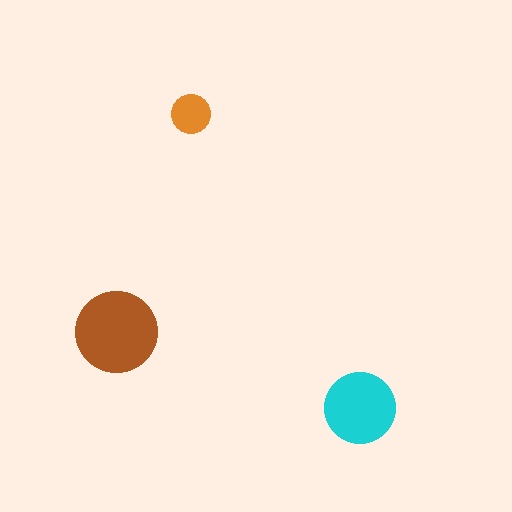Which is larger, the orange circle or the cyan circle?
The cyan one.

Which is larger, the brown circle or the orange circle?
The brown one.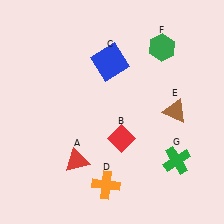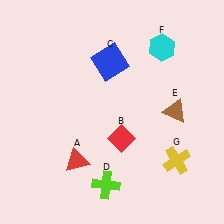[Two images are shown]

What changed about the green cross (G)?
In Image 1, G is green. In Image 2, it changed to yellow.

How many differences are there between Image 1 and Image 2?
There are 3 differences between the two images.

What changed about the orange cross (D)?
In Image 1, D is orange. In Image 2, it changed to lime.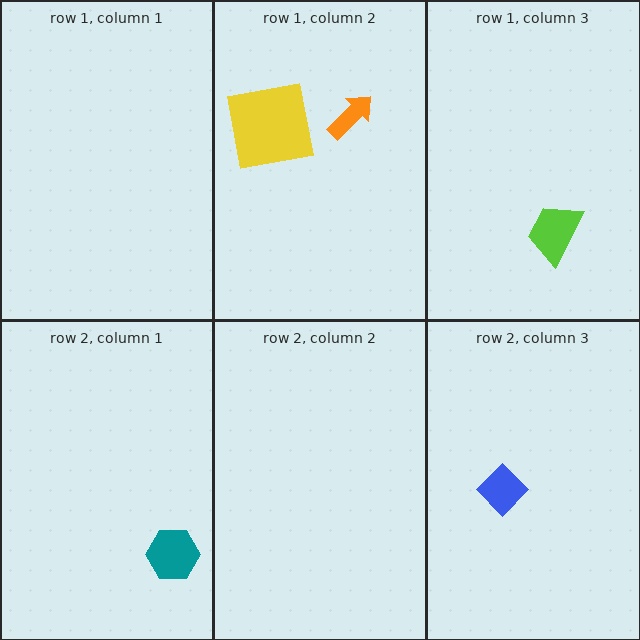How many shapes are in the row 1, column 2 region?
2.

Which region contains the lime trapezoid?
The row 1, column 3 region.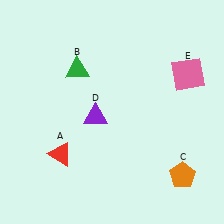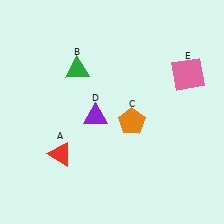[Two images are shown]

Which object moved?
The orange pentagon (C) moved up.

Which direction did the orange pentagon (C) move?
The orange pentagon (C) moved up.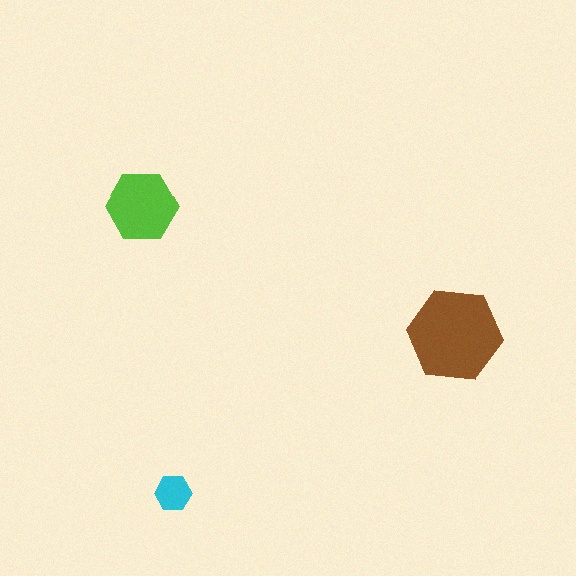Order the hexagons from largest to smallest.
the brown one, the lime one, the cyan one.